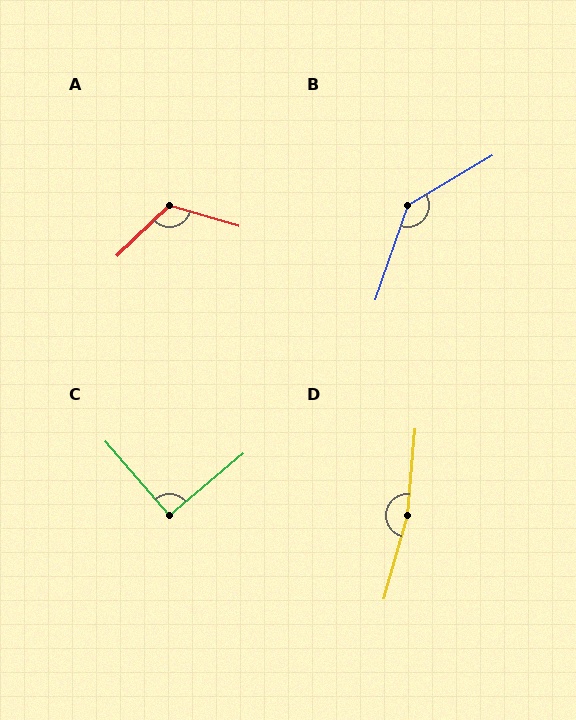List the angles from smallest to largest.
C (91°), A (119°), B (139°), D (169°).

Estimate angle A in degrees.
Approximately 119 degrees.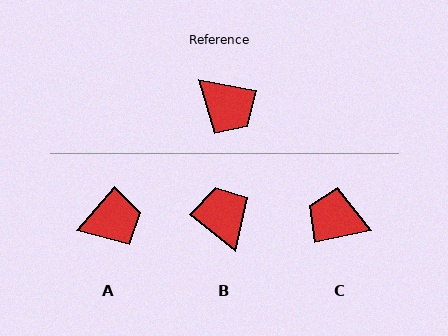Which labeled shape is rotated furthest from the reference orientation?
C, about 158 degrees away.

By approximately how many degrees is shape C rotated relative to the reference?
Approximately 158 degrees clockwise.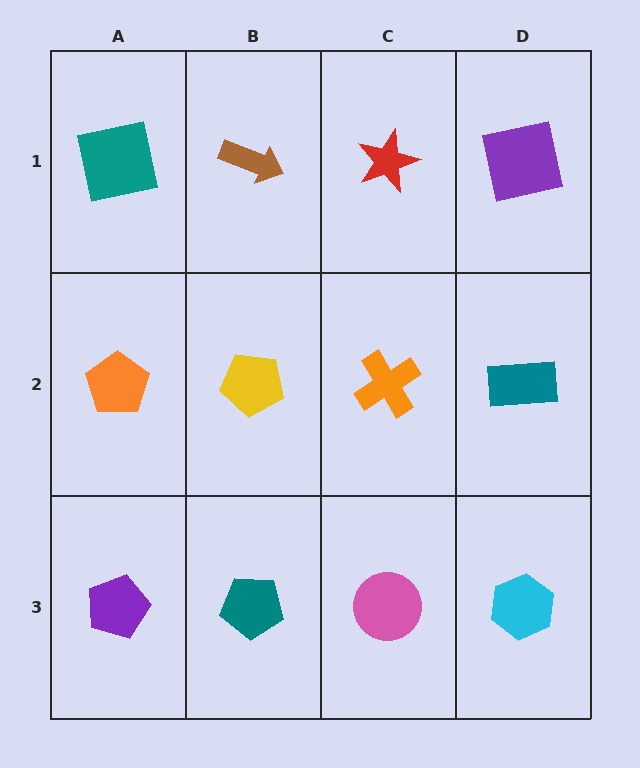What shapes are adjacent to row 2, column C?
A red star (row 1, column C), a pink circle (row 3, column C), a yellow pentagon (row 2, column B), a teal rectangle (row 2, column D).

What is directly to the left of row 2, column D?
An orange cross.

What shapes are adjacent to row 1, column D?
A teal rectangle (row 2, column D), a red star (row 1, column C).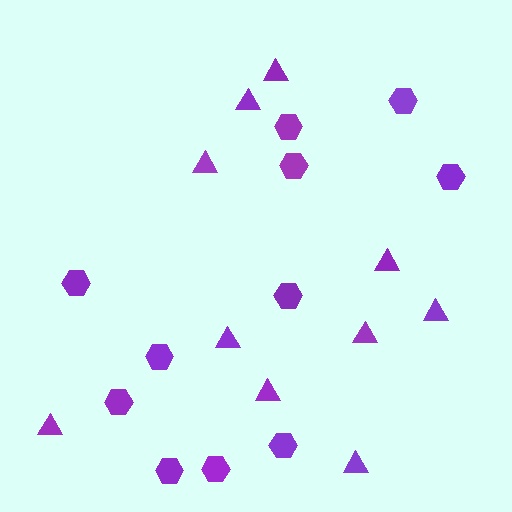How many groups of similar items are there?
There are 2 groups: one group of triangles (10) and one group of hexagons (11).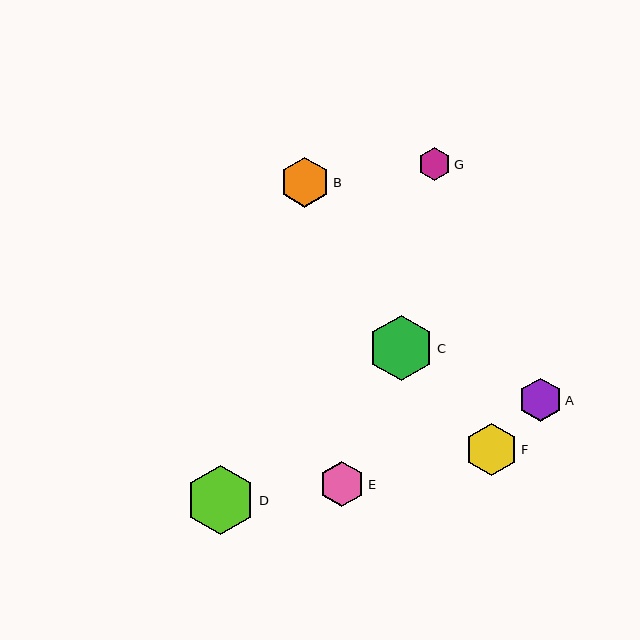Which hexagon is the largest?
Hexagon D is the largest with a size of approximately 70 pixels.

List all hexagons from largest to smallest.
From largest to smallest: D, C, F, B, E, A, G.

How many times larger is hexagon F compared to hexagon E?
Hexagon F is approximately 1.2 times the size of hexagon E.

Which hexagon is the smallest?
Hexagon G is the smallest with a size of approximately 33 pixels.